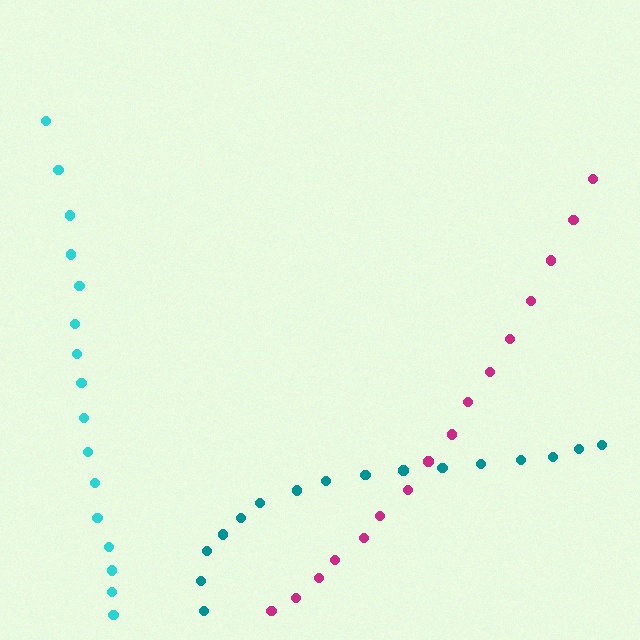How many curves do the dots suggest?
There are 3 distinct paths.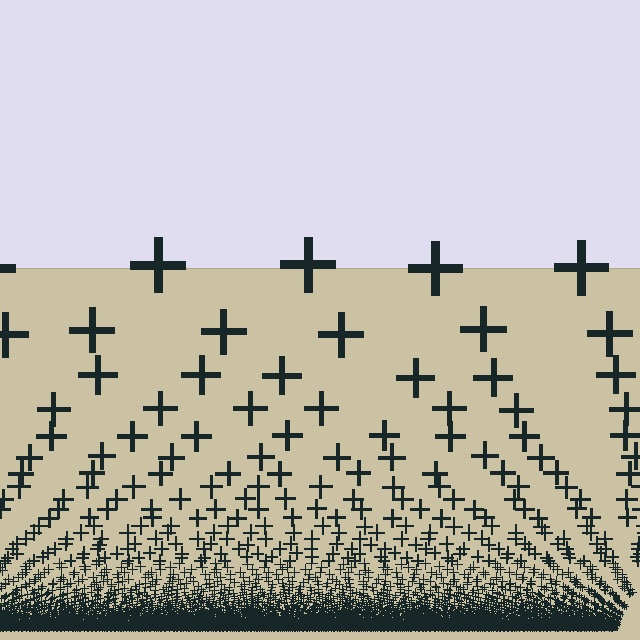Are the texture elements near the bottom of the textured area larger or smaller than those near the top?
Smaller. The gradient is inverted — elements near the bottom are smaller and denser.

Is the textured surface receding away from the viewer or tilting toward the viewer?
The surface appears to tilt toward the viewer. Texture elements get larger and sparser toward the top.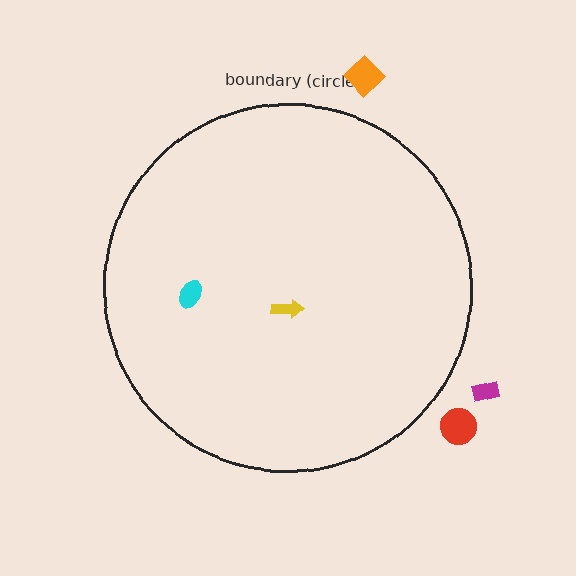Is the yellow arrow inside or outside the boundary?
Inside.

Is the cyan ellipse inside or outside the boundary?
Inside.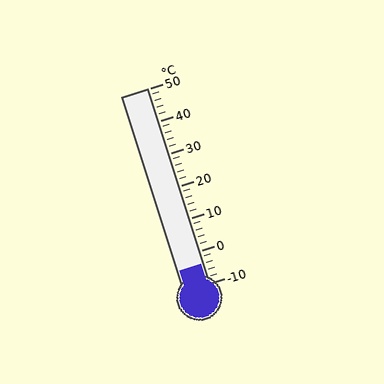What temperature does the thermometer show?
The thermometer shows approximately -4°C.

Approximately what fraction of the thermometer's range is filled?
The thermometer is filled to approximately 10% of its range.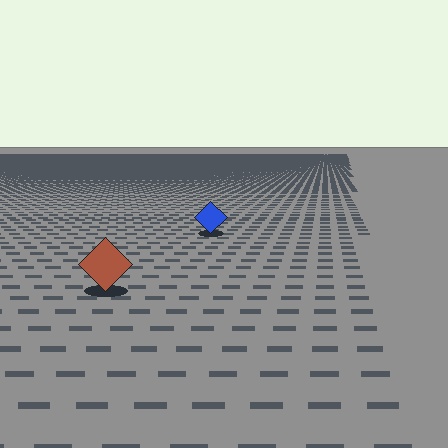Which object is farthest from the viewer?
The blue diamond is farthest from the viewer. It appears smaller and the ground texture around it is denser.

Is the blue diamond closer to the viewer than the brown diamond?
No. The brown diamond is closer — you can tell from the texture gradient: the ground texture is coarser near it.